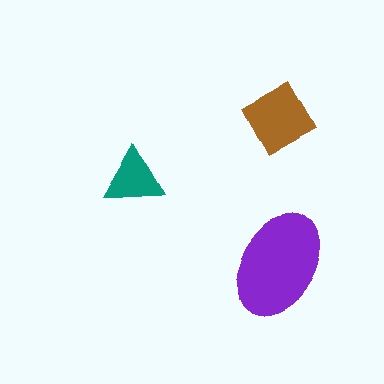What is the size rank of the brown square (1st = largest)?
2nd.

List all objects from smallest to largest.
The teal triangle, the brown square, the purple ellipse.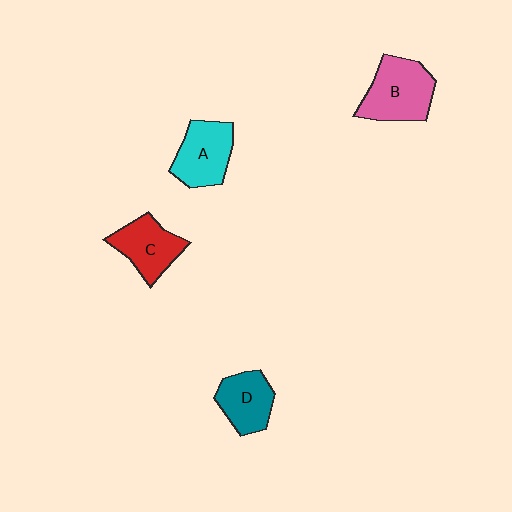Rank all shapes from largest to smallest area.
From largest to smallest: B (pink), A (cyan), C (red), D (teal).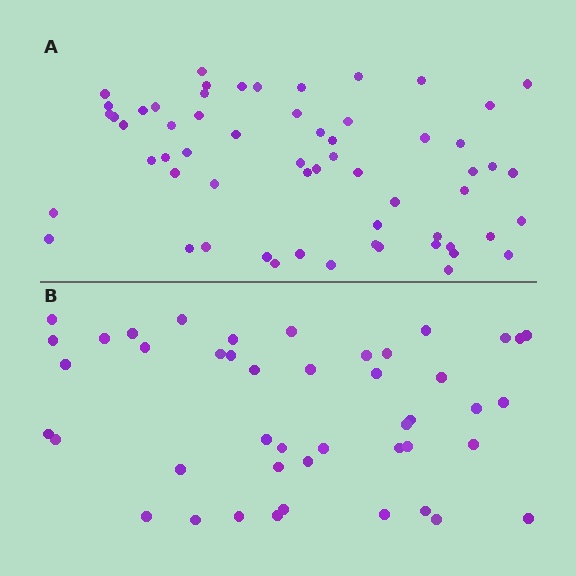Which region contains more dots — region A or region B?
Region A (the top region) has more dots.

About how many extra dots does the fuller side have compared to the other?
Region A has approximately 15 more dots than region B.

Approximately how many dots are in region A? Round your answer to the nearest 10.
About 60 dots.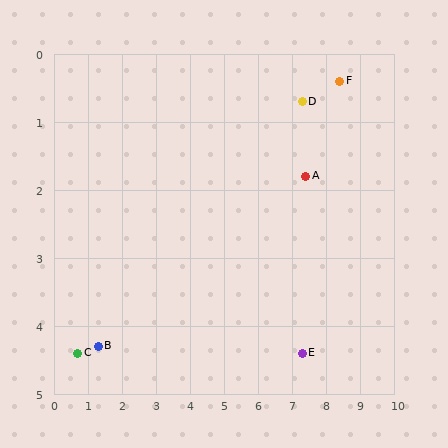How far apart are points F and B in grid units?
Points F and B are about 8.1 grid units apart.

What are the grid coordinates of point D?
Point D is at approximately (7.3, 0.7).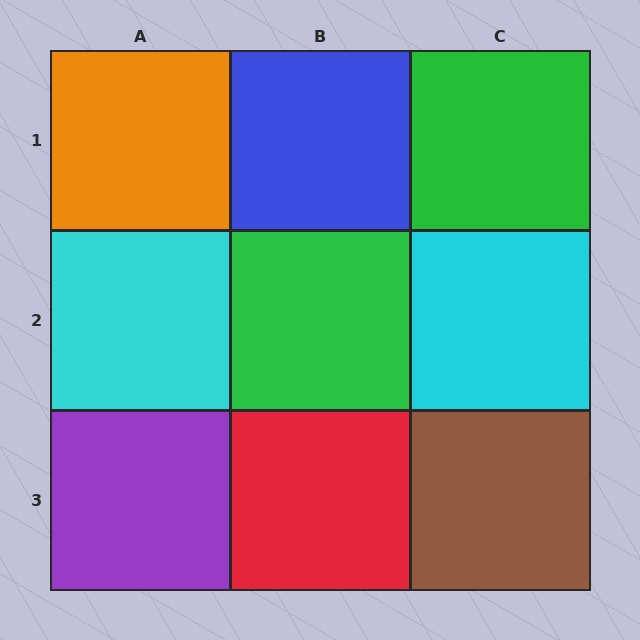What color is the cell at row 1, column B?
Blue.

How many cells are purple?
1 cell is purple.